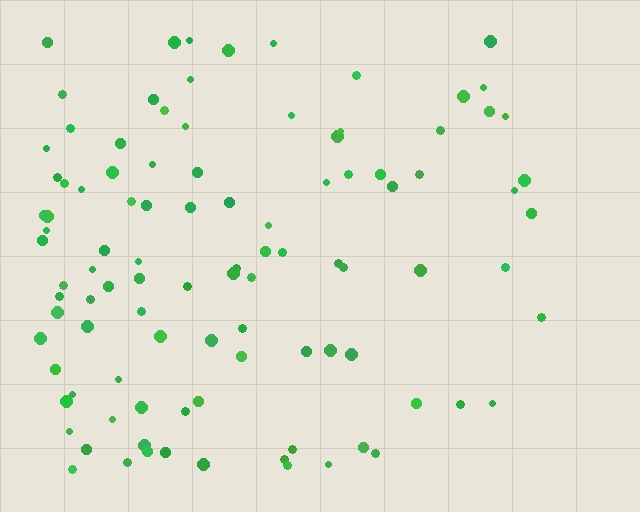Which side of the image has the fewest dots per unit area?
The right.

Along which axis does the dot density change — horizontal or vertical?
Horizontal.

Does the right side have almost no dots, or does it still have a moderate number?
Still a moderate number, just noticeably fewer than the left.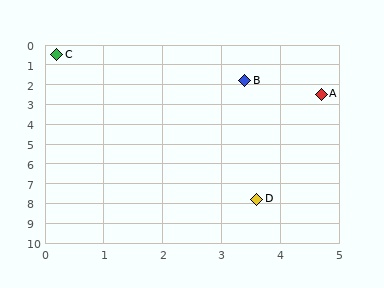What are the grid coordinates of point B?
Point B is at approximately (3.4, 1.8).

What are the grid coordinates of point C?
Point C is at approximately (0.2, 0.5).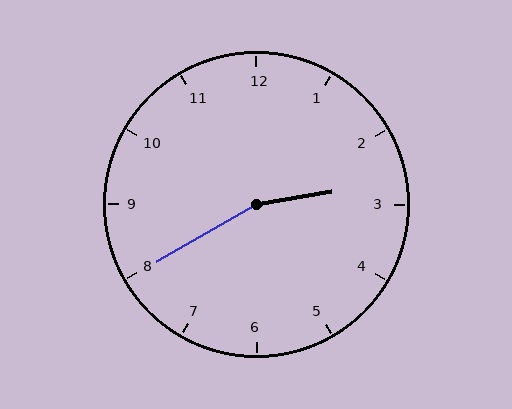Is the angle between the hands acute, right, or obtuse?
It is obtuse.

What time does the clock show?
2:40.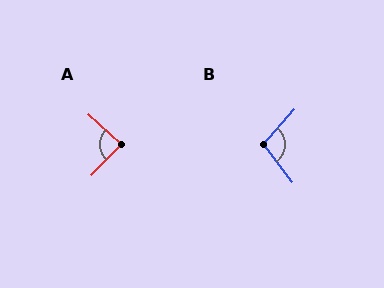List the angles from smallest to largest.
A (87°), B (101°).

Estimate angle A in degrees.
Approximately 87 degrees.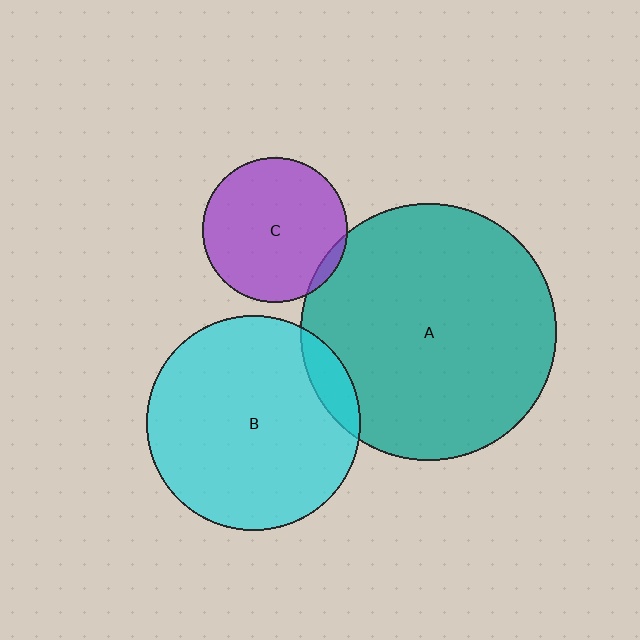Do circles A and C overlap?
Yes.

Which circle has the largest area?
Circle A (teal).